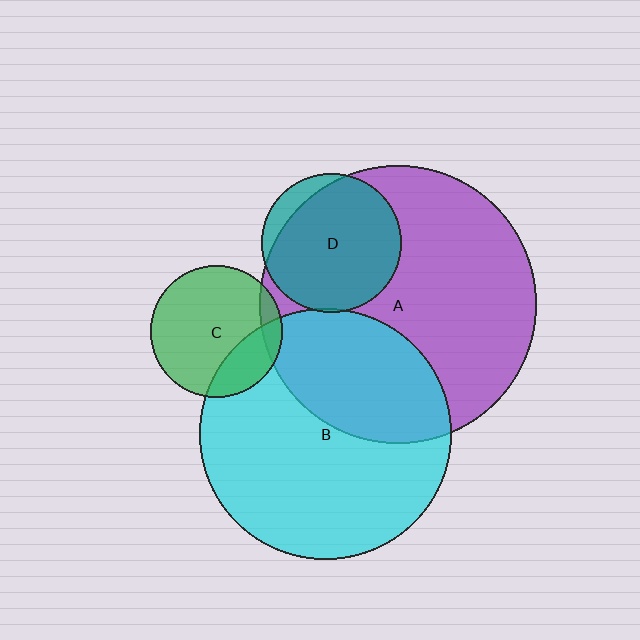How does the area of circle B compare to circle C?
Approximately 3.6 times.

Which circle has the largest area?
Circle A (purple).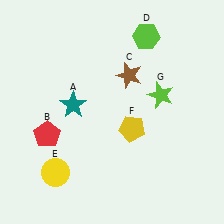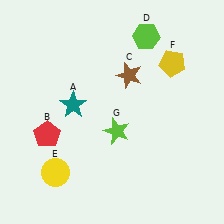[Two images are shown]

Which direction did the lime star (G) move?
The lime star (G) moved left.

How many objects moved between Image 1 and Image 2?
2 objects moved between the two images.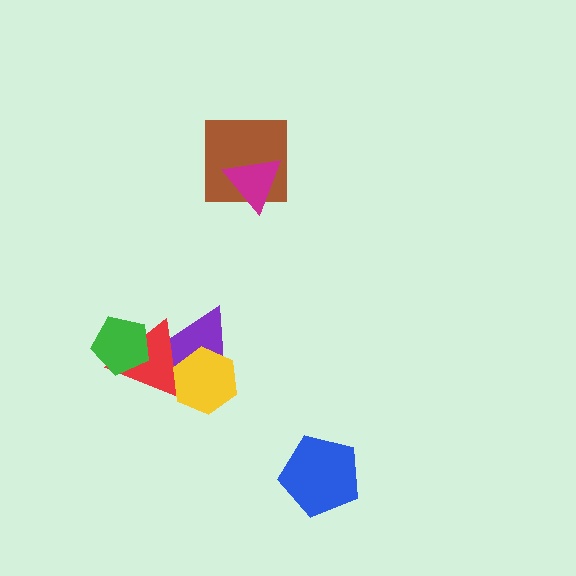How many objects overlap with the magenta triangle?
1 object overlaps with the magenta triangle.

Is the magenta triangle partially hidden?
No, no other shape covers it.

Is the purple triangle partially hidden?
Yes, it is partially covered by another shape.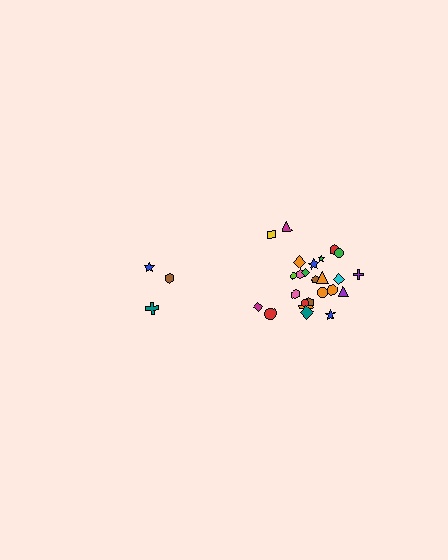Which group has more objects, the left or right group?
The right group.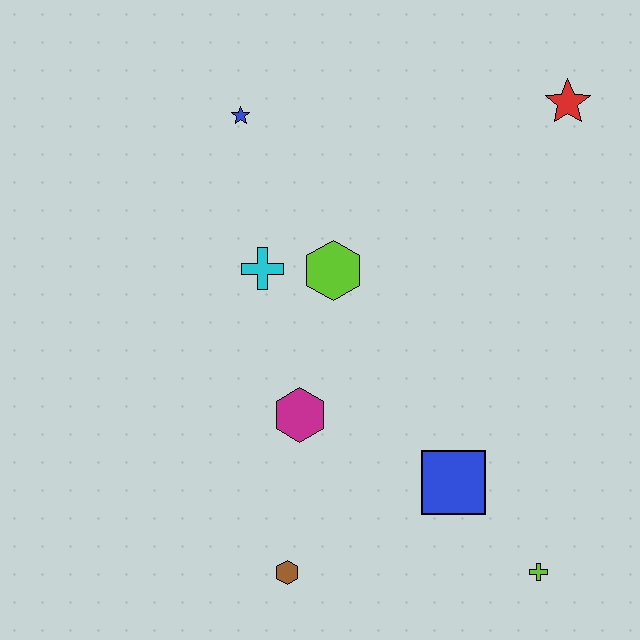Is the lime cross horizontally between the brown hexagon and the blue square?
No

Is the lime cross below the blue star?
Yes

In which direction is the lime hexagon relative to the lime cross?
The lime hexagon is above the lime cross.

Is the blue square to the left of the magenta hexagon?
No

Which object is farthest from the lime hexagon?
The lime cross is farthest from the lime hexagon.